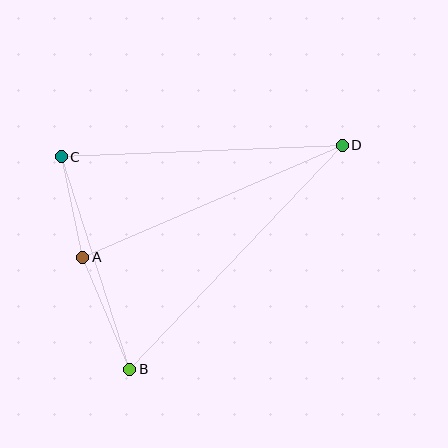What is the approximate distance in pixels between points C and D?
The distance between C and D is approximately 282 pixels.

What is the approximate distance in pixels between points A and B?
The distance between A and B is approximately 121 pixels.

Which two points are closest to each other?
Points A and C are closest to each other.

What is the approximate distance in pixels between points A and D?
The distance between A and D is approximately 283 pixels.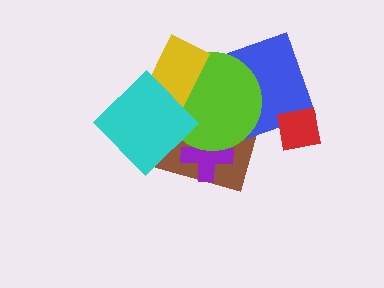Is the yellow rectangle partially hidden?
Yes, it is partially covered by another shape.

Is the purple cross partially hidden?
Yes, it is partially covered by another shape.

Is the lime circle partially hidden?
Yes, it is partially covered by another shape.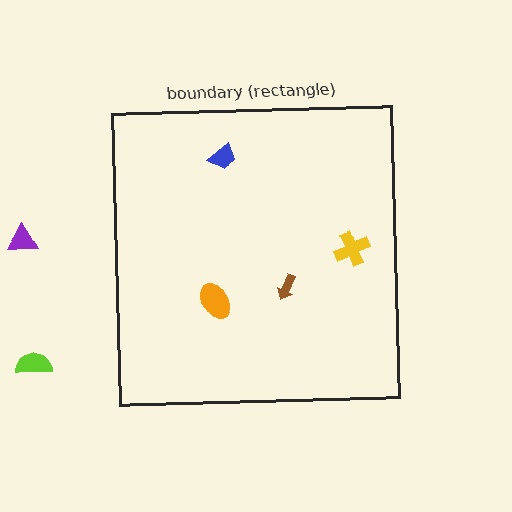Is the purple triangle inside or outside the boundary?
Outside.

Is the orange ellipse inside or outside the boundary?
Inside.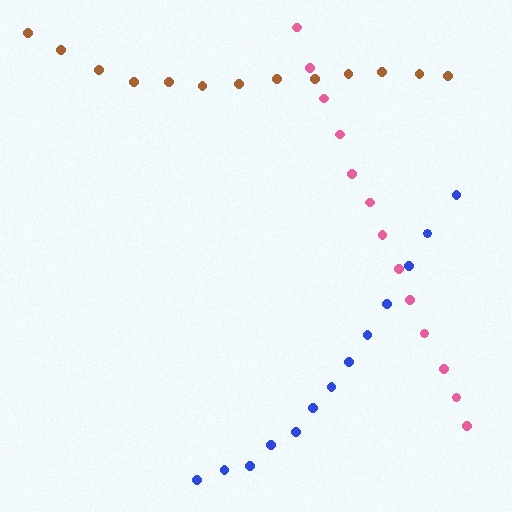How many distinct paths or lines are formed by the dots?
There are 3 distinct paths.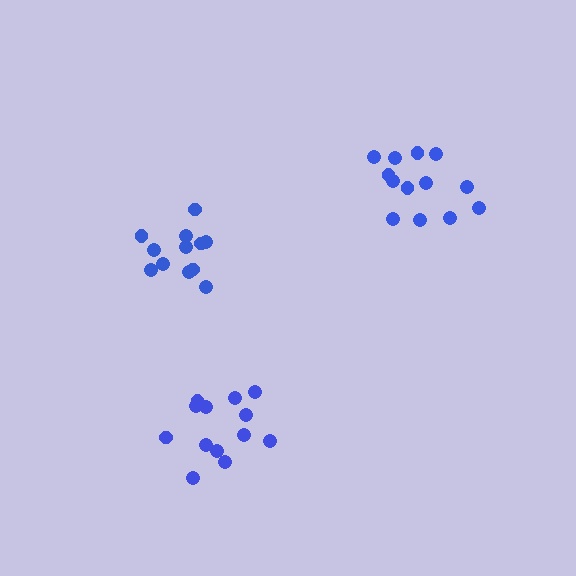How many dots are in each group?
Group 1: 13 dots, Group 2: 12 dots, Group 3: 13 dots (38 total).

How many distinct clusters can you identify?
There are 3 distinct clusters.